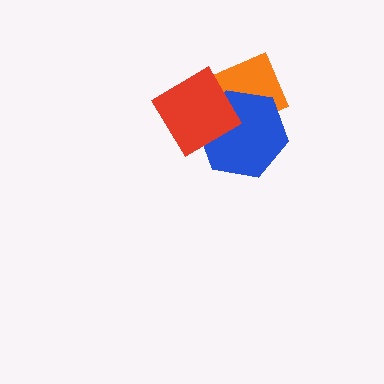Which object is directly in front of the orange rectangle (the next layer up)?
The blue hexagon is directly in front of the orange rectangle.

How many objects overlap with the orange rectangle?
2 objects overlap with the orange rectangle.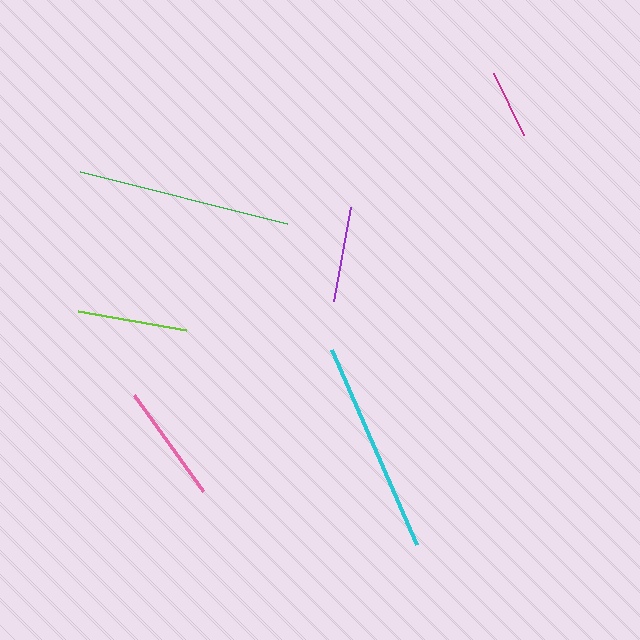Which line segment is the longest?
The green line is the longest at approximately 213 pixels.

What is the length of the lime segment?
The lime segment is approximately 109 pixels long.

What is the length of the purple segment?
The purple segment is approximately 96 pixels long.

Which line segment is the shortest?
The magenta line is the shortest at approximately 69 pixels.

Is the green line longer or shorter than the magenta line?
The green line is longer than the magenta line.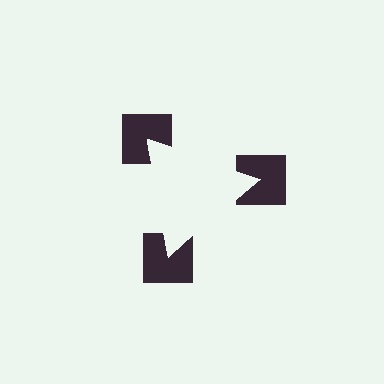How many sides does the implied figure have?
3 sides.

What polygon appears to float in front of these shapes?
An illusory triangle — its edges are inferred from the aligned wedge cuts in the notched squares, not physically drawn.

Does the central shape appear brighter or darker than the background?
It typically appears slightly brighter than the background, even though no actual brightness change is drawn.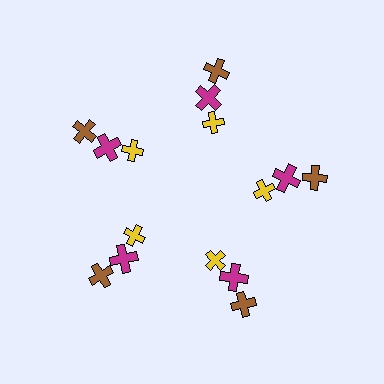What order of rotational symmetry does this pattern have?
This pattern has 5-fold rotational symmetry.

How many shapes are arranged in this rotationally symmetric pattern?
There are 15 shapes, arranged in 5 groups of 3.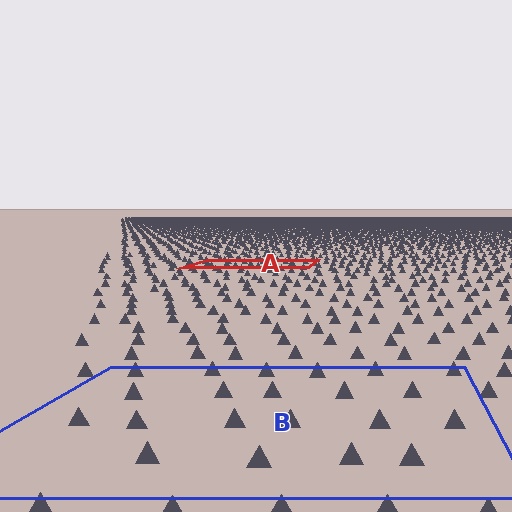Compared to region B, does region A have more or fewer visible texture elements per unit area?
Region A has more texture elements per unit area — they are packed more densely because it is farther away.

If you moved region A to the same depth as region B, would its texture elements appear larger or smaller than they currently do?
They would appear larger. At a closer depth, the same texture elements are projected at a bigger on-screen size.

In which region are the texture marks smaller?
The texture marks are smaller in region A, because it is farther away.